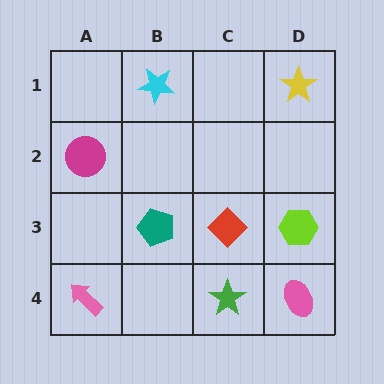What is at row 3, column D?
A lime hexagon.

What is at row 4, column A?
A pink arrow.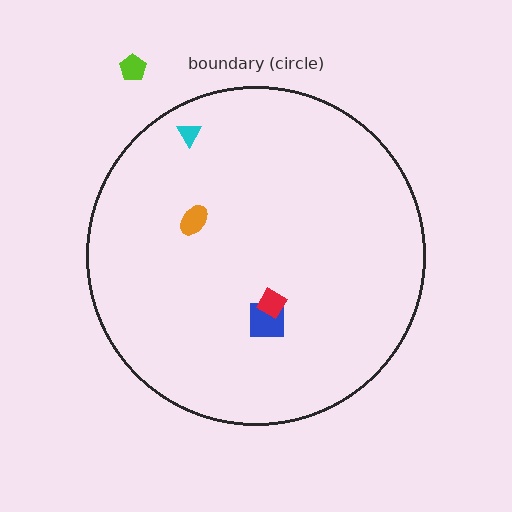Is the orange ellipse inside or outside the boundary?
Inside.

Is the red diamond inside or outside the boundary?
Inside.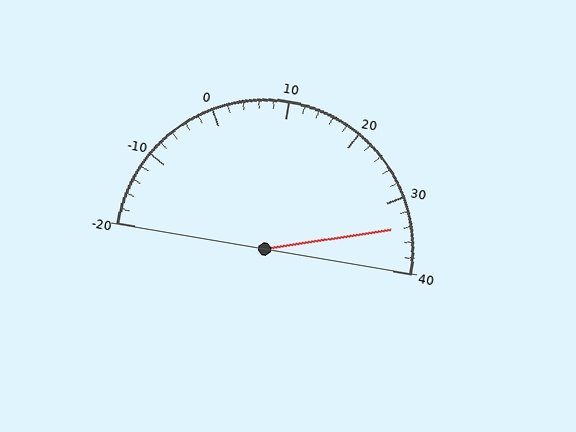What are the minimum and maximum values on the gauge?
The gauge ranges from -20 to 40.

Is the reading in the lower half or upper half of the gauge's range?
The reading is in the upper half of the range (-20 to 40).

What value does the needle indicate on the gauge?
The needle indicates approximately 34.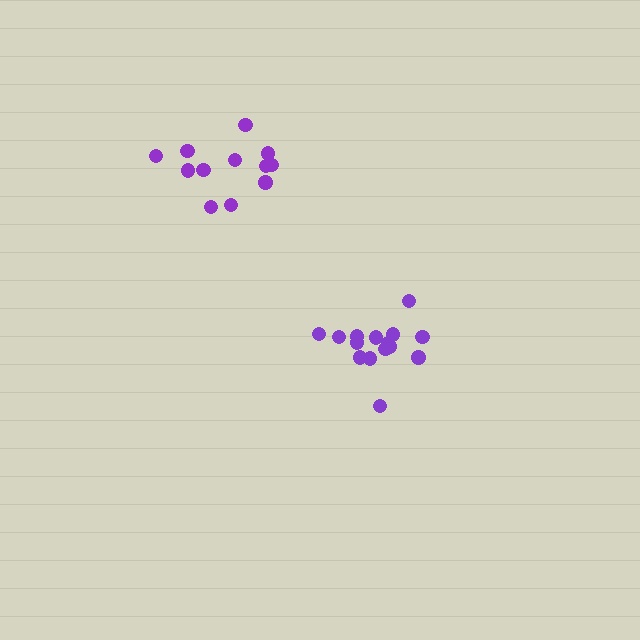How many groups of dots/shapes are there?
There are 2 groups.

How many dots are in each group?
Group 1: 12 dots, Group 2: 15 dots (27 total).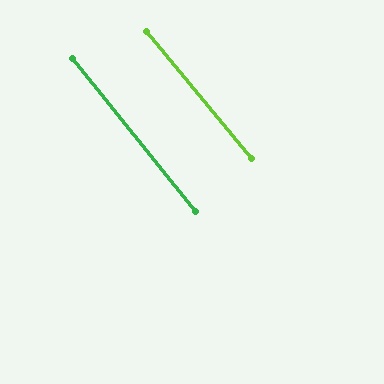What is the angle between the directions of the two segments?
Approximately 1 degree.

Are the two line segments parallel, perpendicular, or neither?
Parallel — their directions differ by only 0.7°.